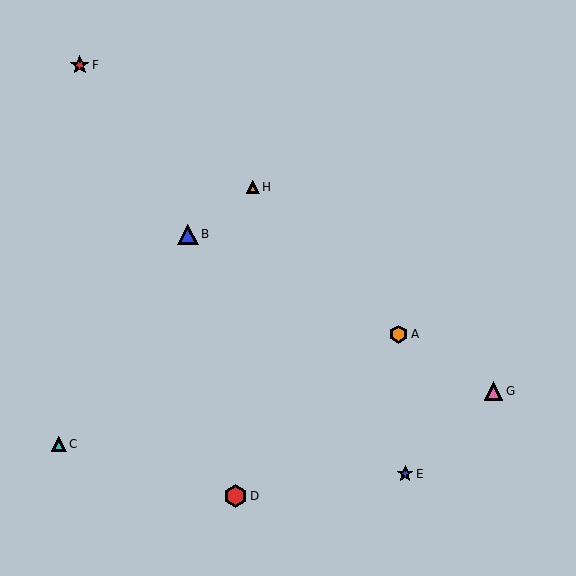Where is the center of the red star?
The center of the red star is at (80, 65).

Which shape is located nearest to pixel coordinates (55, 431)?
The cyan triangle (labeled C) at (59, 444) is nearest to that location.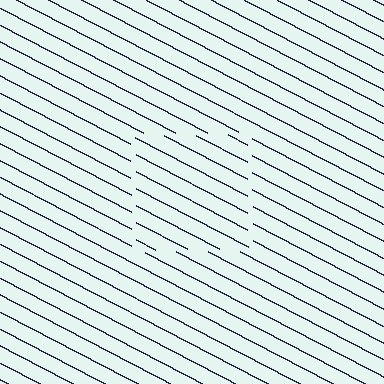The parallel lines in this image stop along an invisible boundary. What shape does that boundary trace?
An illusory square. The interior of the shape contains the same grating, shifted by half a period — the contour is defined by the phase discontinuity where line-ends from the inner and outer gratings abut.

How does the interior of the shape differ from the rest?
The interior of the shape contains the same grating, shifted by half a period — the contour is defined by the phase discontinuity where line-ends from the inner and outer gratings abut.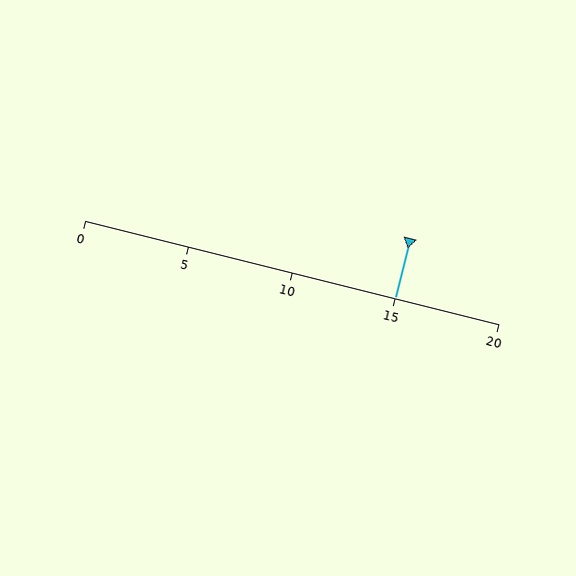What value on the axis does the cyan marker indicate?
The marker indicates approximately 15.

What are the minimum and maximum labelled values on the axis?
The axis runs from 0 to 20.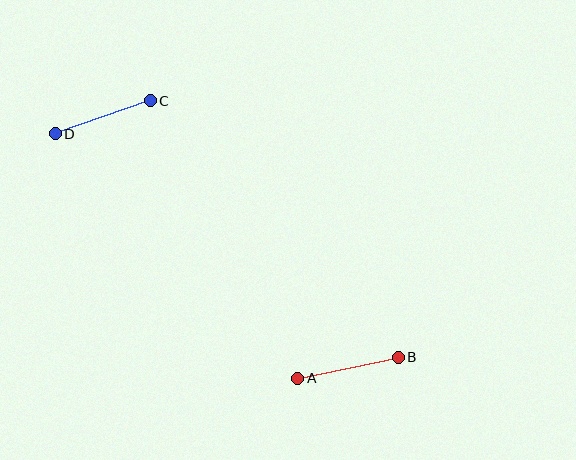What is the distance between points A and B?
The distance is approximately 103 pixels.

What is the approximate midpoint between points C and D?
The midpoint is at approximately (103, 117) pixels.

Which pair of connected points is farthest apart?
Points A and B are farthest apart.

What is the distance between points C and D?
The distance is approximately 101 pixels.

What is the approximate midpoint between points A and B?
The midpoint is at approximately (348, 368) pixels.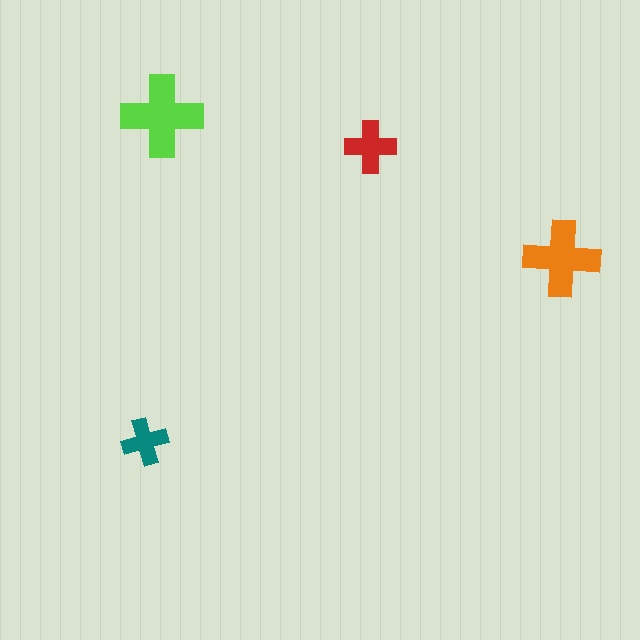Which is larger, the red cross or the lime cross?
The lime one.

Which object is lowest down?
The teal cross is bottommost.